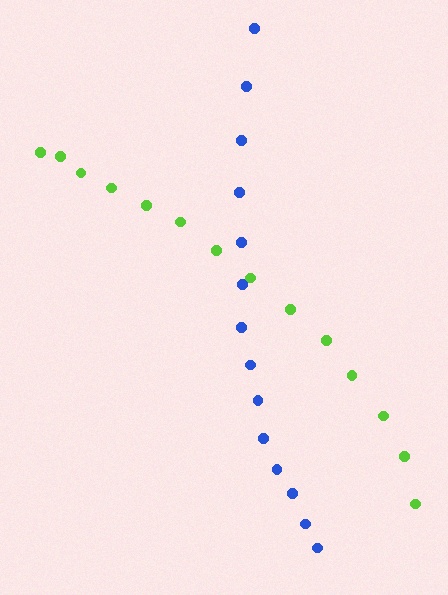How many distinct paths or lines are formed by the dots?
There are 2 distinct paths.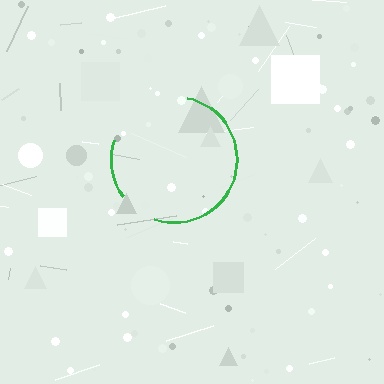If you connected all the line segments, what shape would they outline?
They would outline a circle.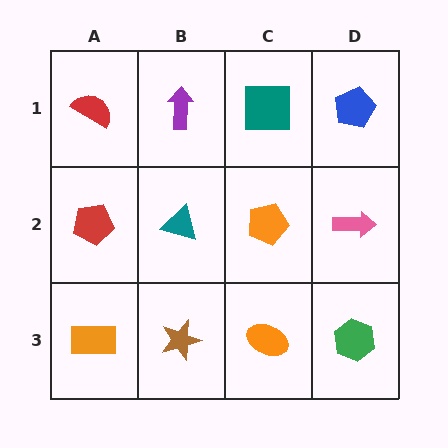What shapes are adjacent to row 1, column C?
An orange pentagon (row 2, column C), a purple arrow (row 1, column B), a blue pentagon (row 1, column D).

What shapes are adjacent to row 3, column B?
A teal triangle (row 2, column B), an orange rectangle (row 3, column A), an orange ellipse (row 3, column C).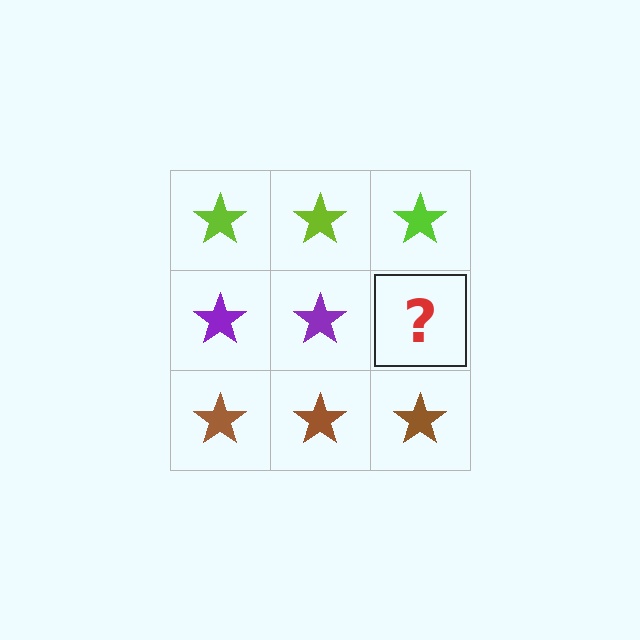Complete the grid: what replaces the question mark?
The question mark should be replaced with a purple star.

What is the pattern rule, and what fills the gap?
The rule is that each row has a consistent color. The gap should be filled with a purple star.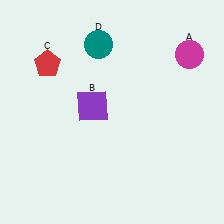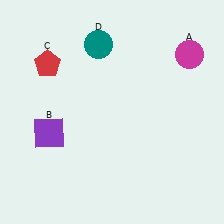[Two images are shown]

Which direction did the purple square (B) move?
The purple square (B) moved left.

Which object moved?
The purple square (B) moved left.